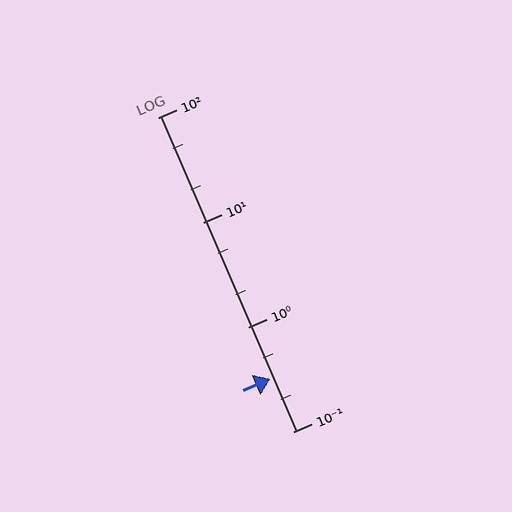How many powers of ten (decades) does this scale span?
The scale spans 3 decades, from 0.1 to 100.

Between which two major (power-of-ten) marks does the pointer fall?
The pointer is between 0.1 and 1.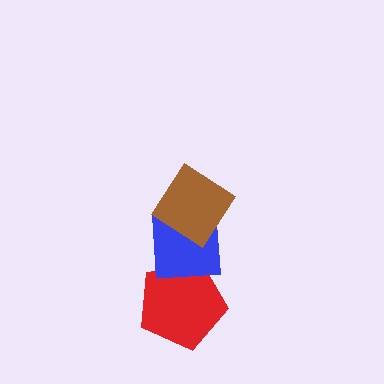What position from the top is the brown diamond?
The brown diamond is 1st from the top.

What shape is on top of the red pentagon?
The blue square is on top of the red pentagon.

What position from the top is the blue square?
The blue square is 2nd from the top.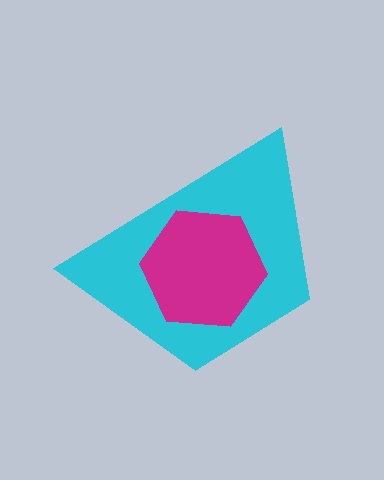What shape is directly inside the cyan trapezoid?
The magenta hexagon.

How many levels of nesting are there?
2.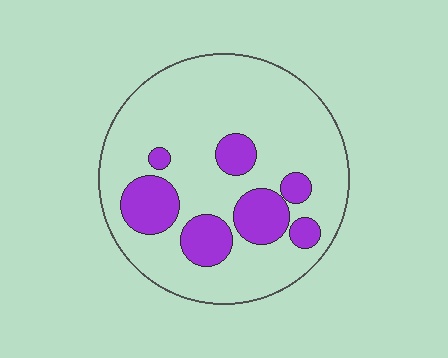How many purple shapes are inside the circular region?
7.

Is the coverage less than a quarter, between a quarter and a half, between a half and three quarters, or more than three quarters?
Less than a quarter.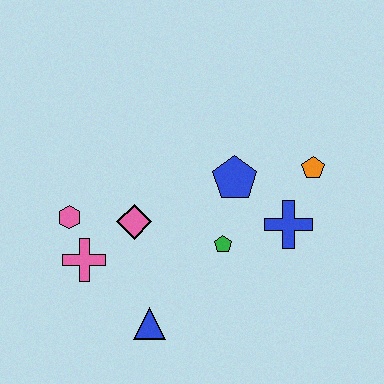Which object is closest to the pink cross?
The pink hexagon is closest to the pink cross.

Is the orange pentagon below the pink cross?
No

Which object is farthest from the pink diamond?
The orange pentagon is farthest from the pink diamond.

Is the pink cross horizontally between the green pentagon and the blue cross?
No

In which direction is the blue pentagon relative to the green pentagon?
The blue pentagon is above the green pentagon.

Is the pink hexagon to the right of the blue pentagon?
No